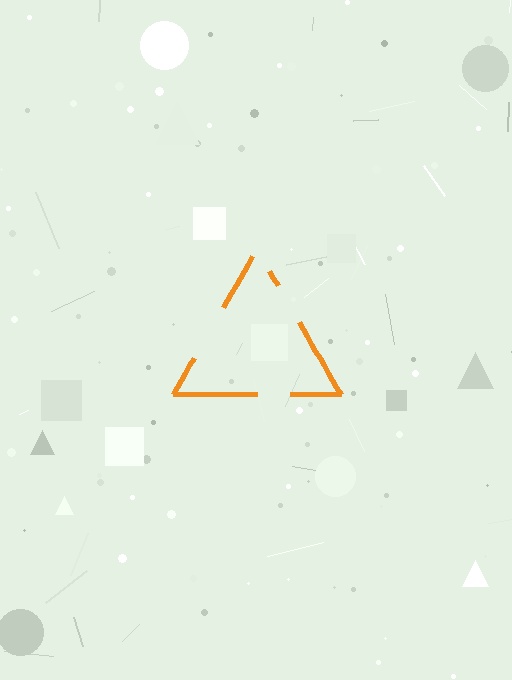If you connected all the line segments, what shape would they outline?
They would outline a triangle.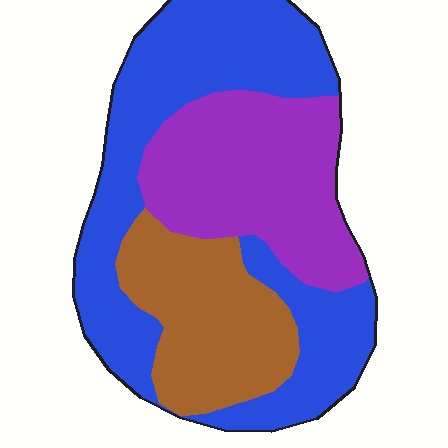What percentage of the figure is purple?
Purple covers 30% of the figure.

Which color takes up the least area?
Brown, at roughly 25%.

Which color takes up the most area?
Blue, at roughly 45%.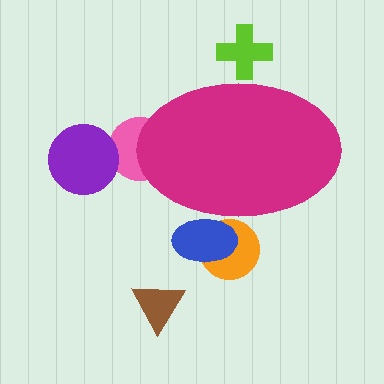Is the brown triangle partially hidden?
No, the brown triangle is fully visible.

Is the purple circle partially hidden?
No, the purple circle is fully visible.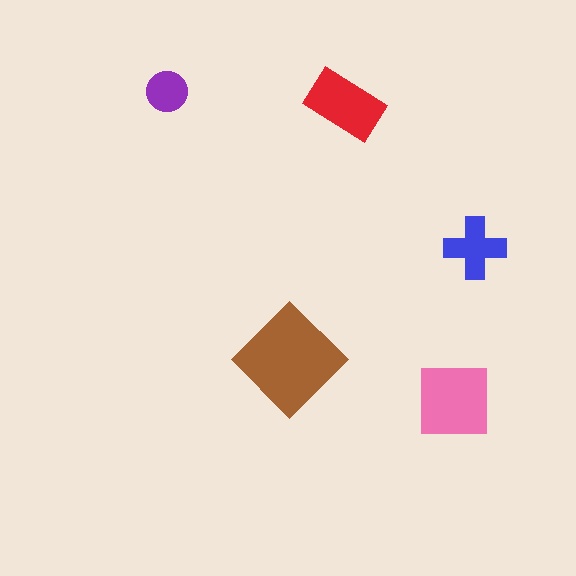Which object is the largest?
The brown diamond.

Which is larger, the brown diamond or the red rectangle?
The brown diamond.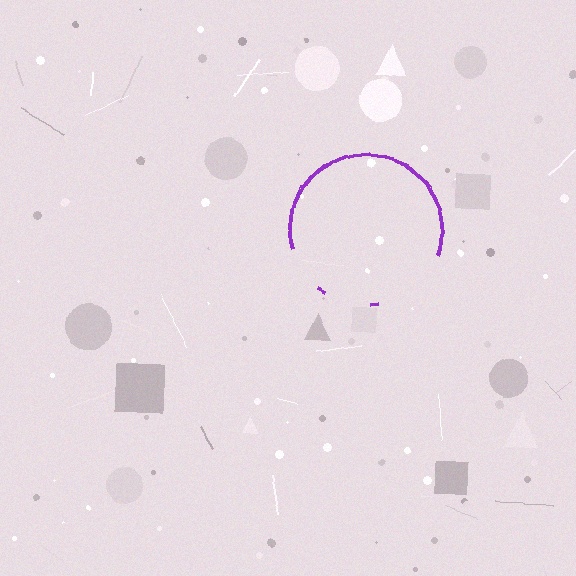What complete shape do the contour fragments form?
The contour fragments form a circle.